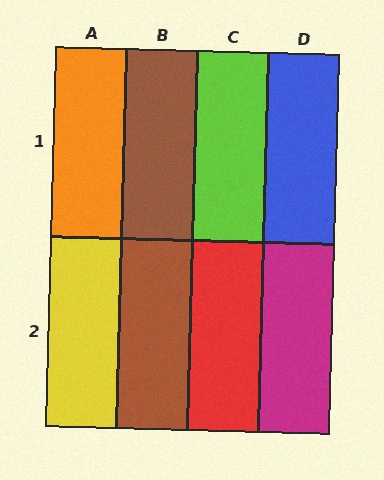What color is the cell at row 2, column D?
Magenta.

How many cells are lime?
1 cell is lime.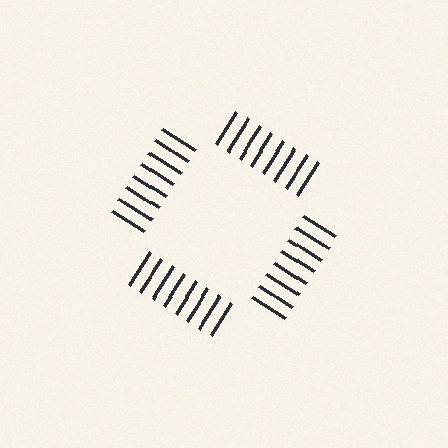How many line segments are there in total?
32 — 8 along each of the 4 edges.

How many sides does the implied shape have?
4 sides — the line-ends trace a square.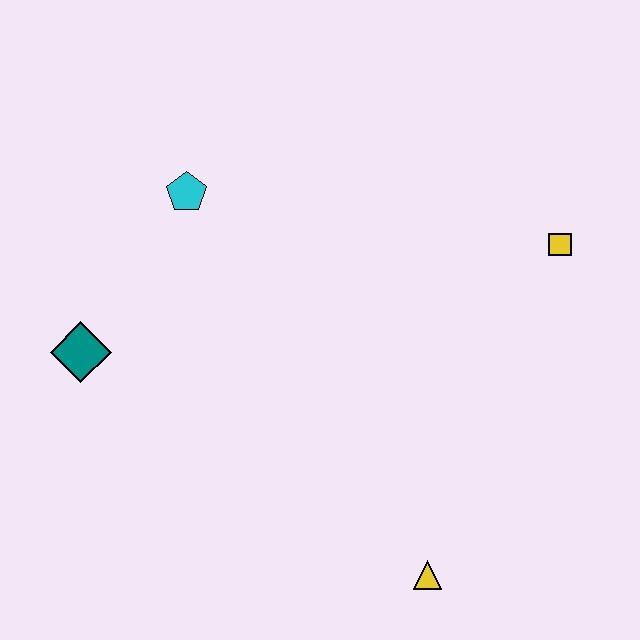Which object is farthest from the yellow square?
The teal diamond is farthest from the yellow square.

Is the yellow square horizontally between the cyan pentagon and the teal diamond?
No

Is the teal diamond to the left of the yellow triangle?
Yes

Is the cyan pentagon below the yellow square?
No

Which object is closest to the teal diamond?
The cyan pentagon is closest to the teal diamond.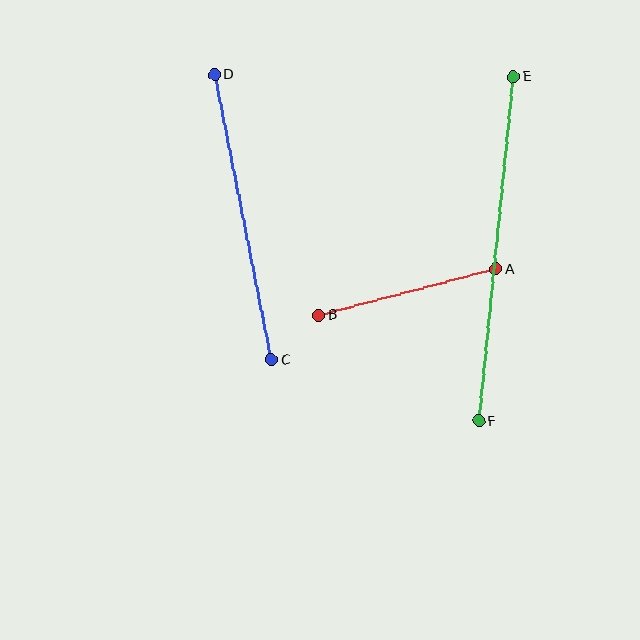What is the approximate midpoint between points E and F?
The midpoint is at approximately (496, 249) pixels.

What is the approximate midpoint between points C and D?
The midpoint is at approximately (243, 217) pixels.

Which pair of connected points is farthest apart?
Points E and F are farthest apart.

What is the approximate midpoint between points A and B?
The midpoint is at approximately (407, 292) pixels.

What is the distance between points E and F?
The distance is approximately 346 pixels.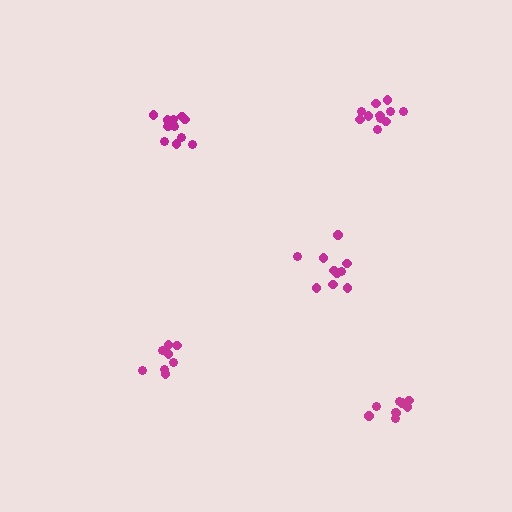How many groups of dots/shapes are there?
There are 5 groups.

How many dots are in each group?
Group 1: 10 dots, Group 2: 12 dots, Group 3: 8 dots, Group 4: 11 dots, Group 5: 9 dots (50 total).